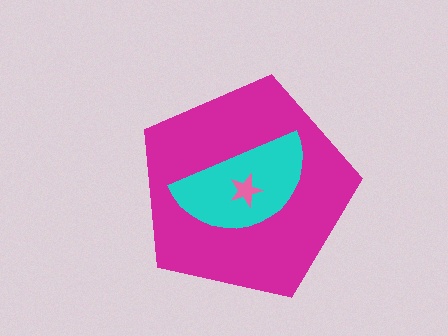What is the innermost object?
The pink star.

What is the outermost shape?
The magenta pentagon.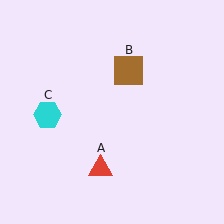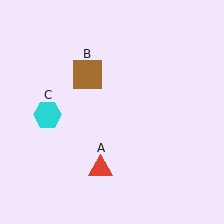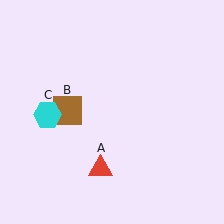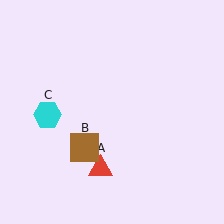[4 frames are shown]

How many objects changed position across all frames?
1 object changed position: brown square (object B).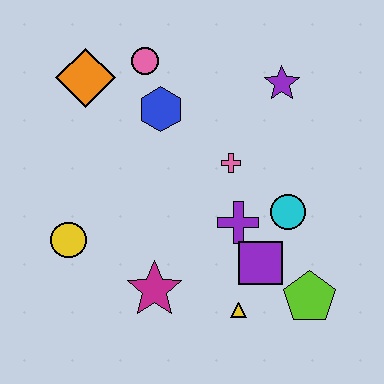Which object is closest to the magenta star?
The yellow triangle is closest to the magenta star.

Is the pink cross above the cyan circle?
Yes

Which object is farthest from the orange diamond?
The lime pentagon is farthest from the orange diamond.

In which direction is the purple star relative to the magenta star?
The purple star is above the magenta star.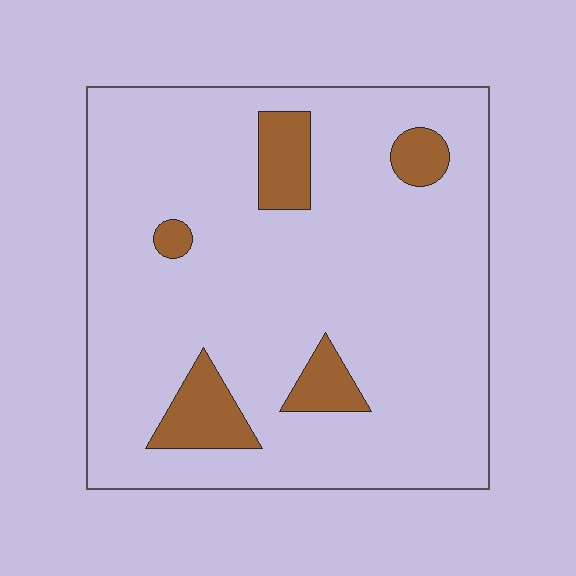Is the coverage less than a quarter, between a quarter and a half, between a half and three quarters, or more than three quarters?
Less than a quarter.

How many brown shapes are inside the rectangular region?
5.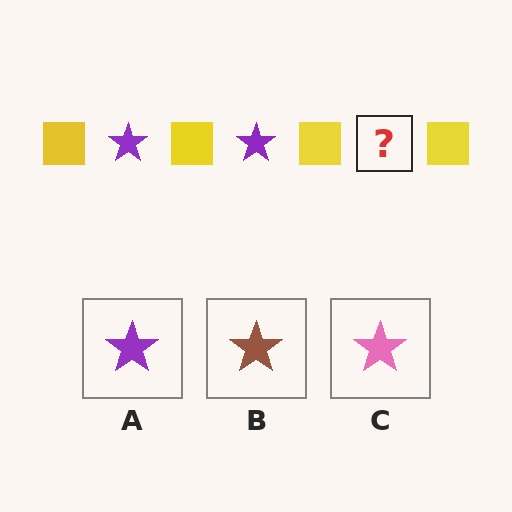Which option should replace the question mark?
Option A.